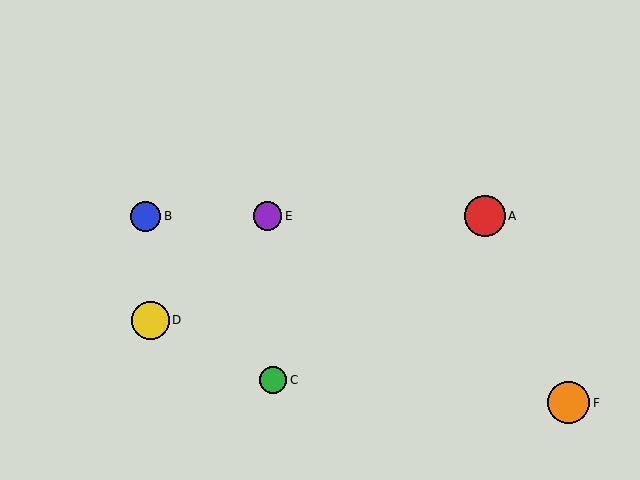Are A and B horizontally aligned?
Yes, both are at y≈216.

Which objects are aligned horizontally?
Objects A, B, E are aligned horizontally.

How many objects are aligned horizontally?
3 objects (A, B, E) are aligned horizontally.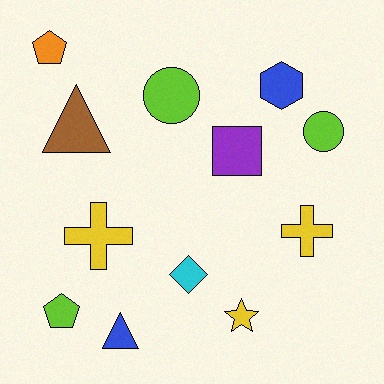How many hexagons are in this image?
There is 1 hexagon.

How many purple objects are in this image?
There is 1 purple object.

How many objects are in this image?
There are 12 objects.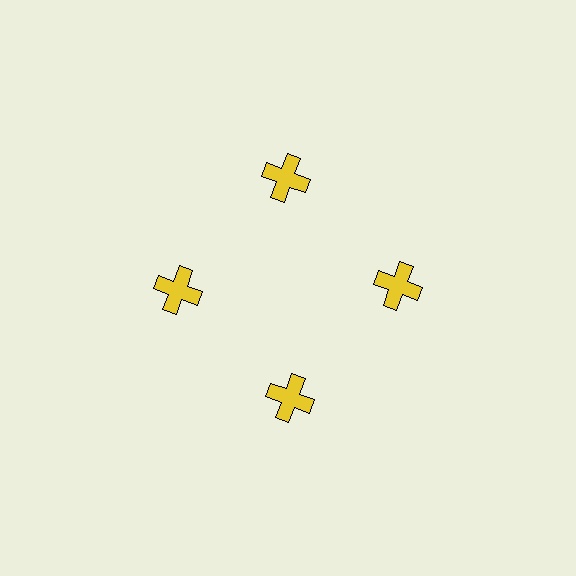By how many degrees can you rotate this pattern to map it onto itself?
The pattern maps onto itself every 90 degrees of rotation.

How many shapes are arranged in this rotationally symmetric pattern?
There are 4 shapes, arranged in 4 groups of 1.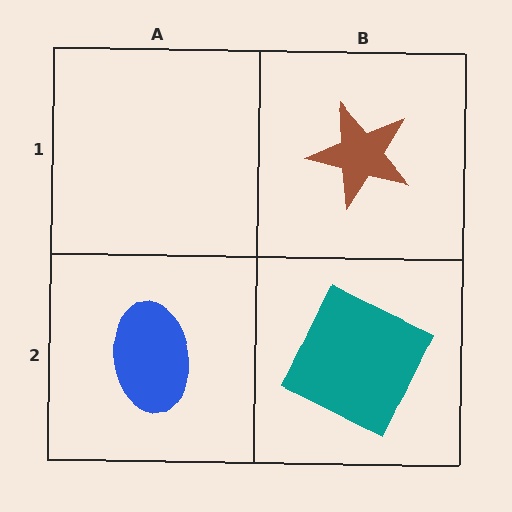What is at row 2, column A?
A blue ellipse.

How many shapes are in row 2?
2 shapes.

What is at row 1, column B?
A brown star.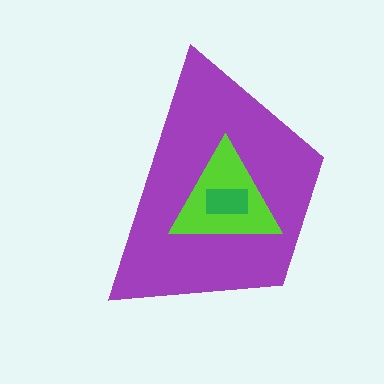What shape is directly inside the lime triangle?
The green rectangle.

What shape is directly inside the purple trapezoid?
The lime triangle.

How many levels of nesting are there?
3.